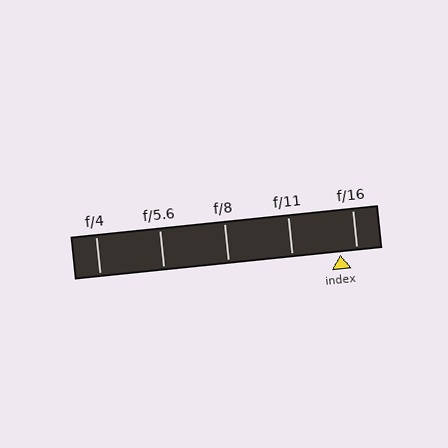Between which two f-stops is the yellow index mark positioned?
The index mark is between f/11 and f/16.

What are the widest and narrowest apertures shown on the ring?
The widest aperture shown is f/4 and the narrowest is f/16.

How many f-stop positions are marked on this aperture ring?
There are 5 f-stop positions marked.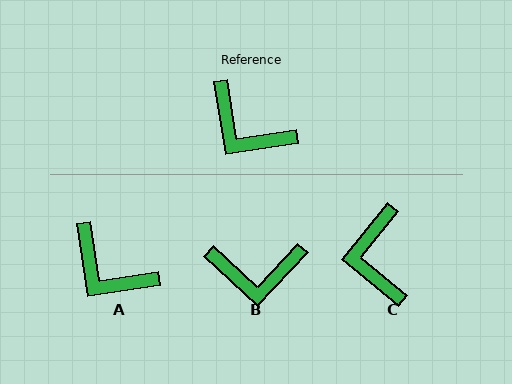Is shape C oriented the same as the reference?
No, it is off by about 48 degrees.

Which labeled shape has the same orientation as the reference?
A.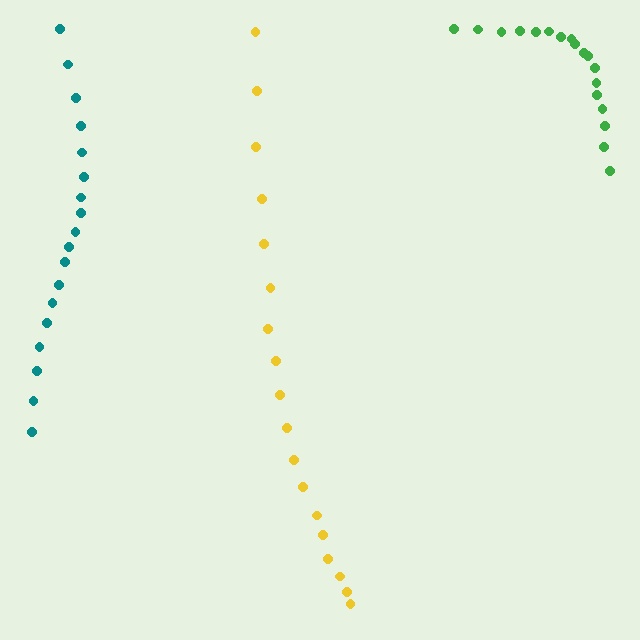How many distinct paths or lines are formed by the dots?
There are 3 distinct paths.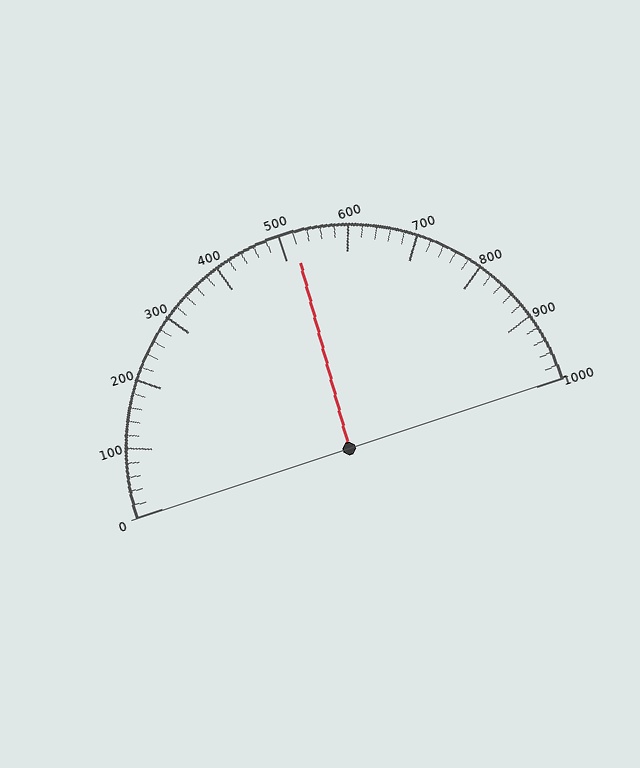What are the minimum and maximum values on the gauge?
The gauge ranges from 0 to 1000.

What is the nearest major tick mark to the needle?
The nearest major tick mark is 500.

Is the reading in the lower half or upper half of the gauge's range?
The reading is in the upper half of the range (0 to 1000).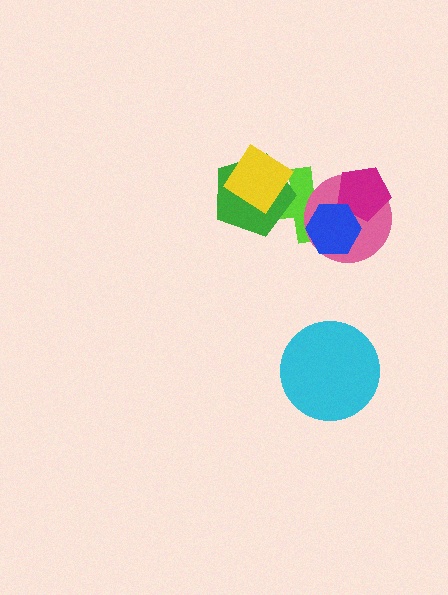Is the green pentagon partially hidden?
Yes, it is partially covered by another shape.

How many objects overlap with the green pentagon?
2 objects overlap with the green pentagon.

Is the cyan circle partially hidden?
No, no other shape covers it.